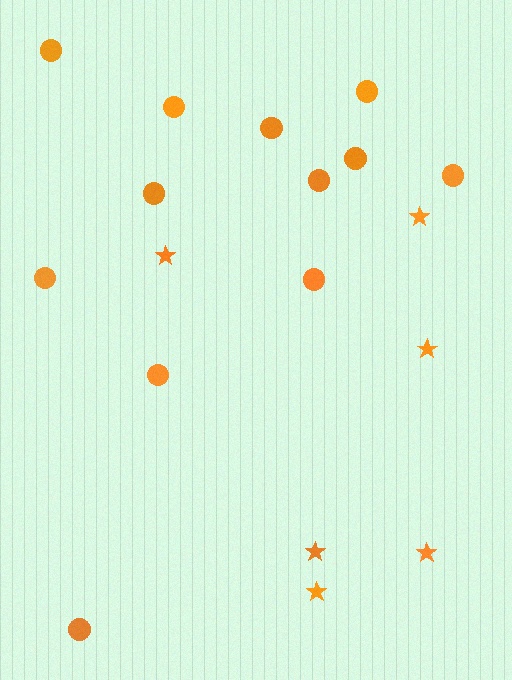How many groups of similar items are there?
There are 2 groups: one group of circles (12) and one group of stars (6).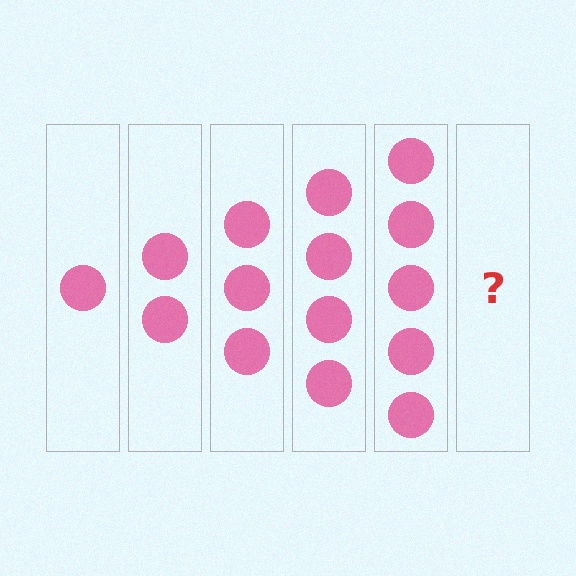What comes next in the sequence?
The next element should be 6 circles.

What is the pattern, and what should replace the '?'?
The pattern is that each step adds one more circle. The '?' should be 6 circles.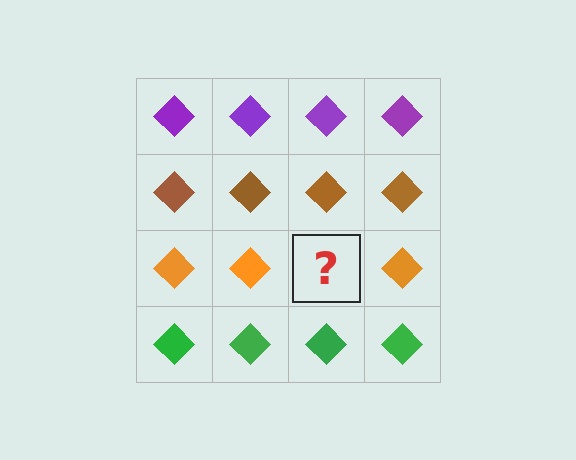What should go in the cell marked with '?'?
The missing cell should contain an orange diamond.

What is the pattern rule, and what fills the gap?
The rule is that each row has a consistent color. The gap should be filled with an orange diamond.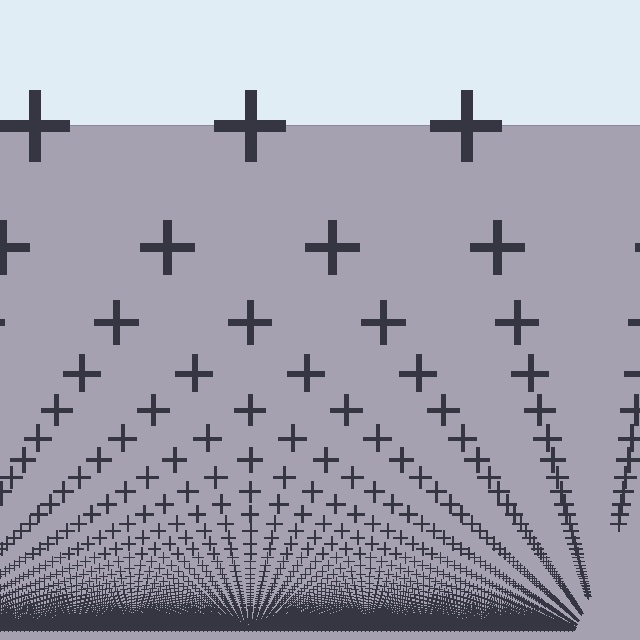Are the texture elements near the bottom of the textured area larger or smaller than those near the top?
Smaller. The gradient is inverted — elements near the bottom are smaller and denser.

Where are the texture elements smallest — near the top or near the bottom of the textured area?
Near the bottom.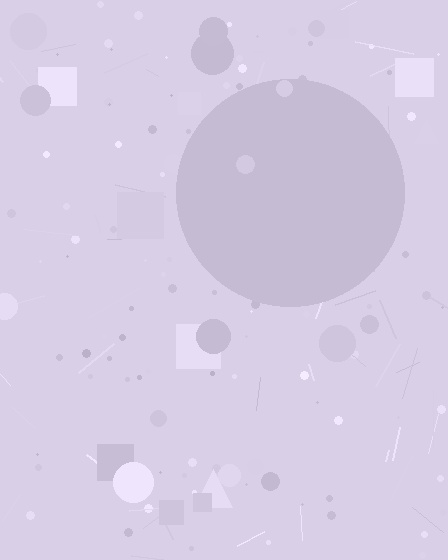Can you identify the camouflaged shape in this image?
The camouflaged shape is a circle.